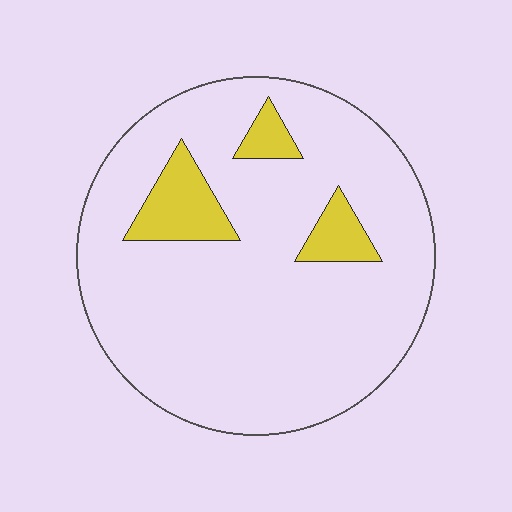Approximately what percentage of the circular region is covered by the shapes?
Approximately 10%.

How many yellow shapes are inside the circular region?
3.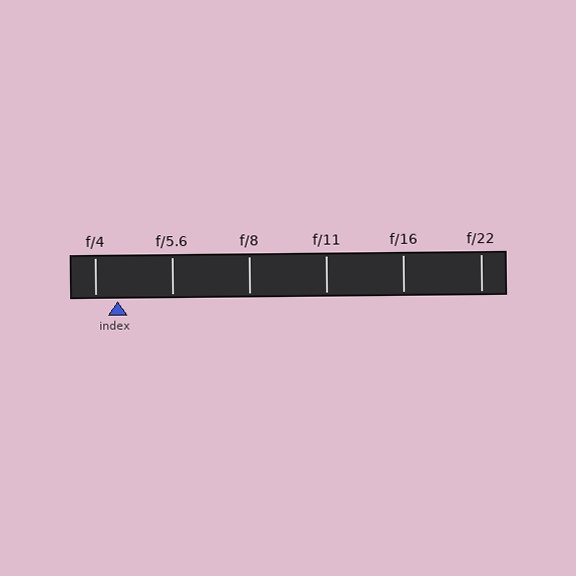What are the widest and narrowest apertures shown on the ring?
The widest aperture shown is f/4 and the narrowest is f/22.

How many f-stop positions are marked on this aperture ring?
There are 6 f-stop positions marked.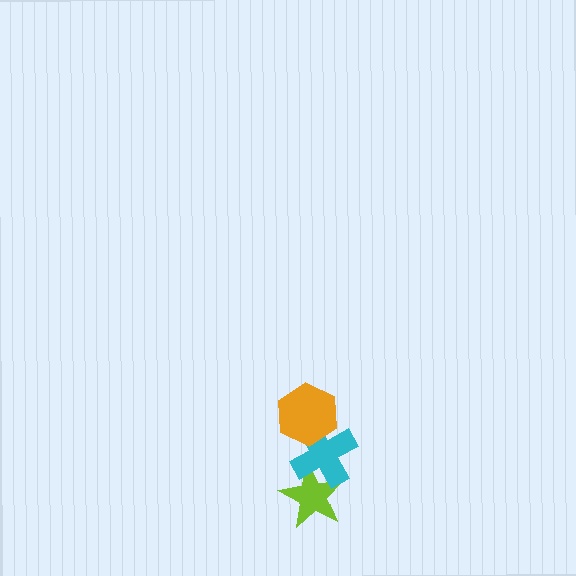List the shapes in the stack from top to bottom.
From top to bottom: the orange hexagon, the cyan cross, the lime star.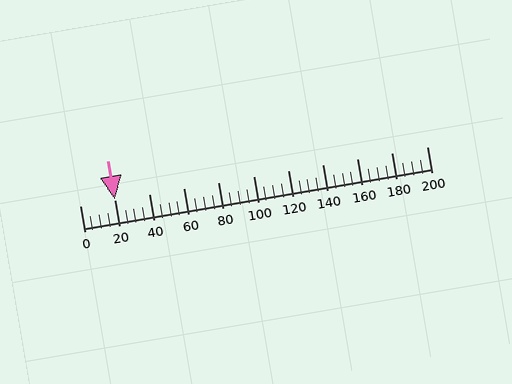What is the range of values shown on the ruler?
The ruler shows values from 0 to 200.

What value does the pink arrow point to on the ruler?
The pink arrow points to approximately 20.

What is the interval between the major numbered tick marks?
The major tick marks are spaced 20 units apart.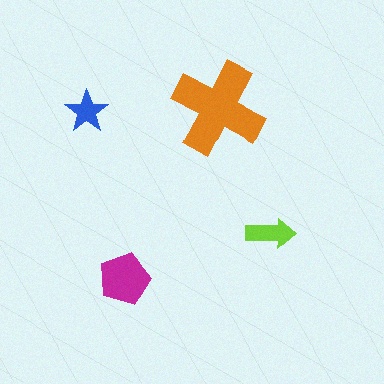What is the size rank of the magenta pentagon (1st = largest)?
2nd.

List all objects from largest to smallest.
The orange cross, the magenta pentagon, the lime arrow, the blue star.